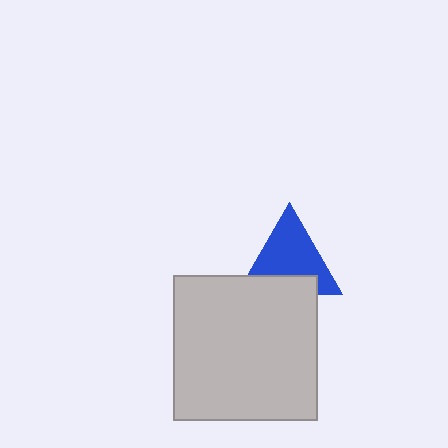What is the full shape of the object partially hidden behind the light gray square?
The partially hidden object is a blue triangle.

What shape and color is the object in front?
The object in front is a light gray square.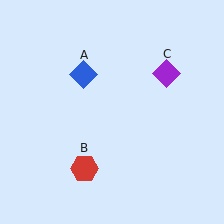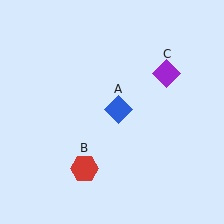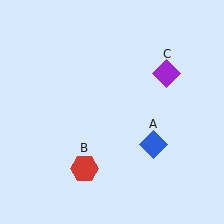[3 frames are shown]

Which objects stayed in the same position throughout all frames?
Red hexagon (object B) and purple diamond (object C) remained stationary.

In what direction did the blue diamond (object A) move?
The blue diamond (object A) moved down and to the right.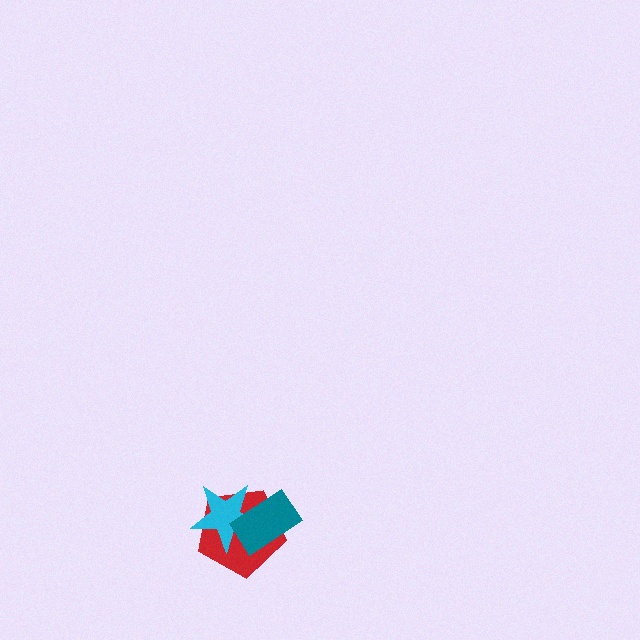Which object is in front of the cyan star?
The teal rectangle is in front of the cyan star.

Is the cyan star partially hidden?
Yes, it is partially covered by another shape.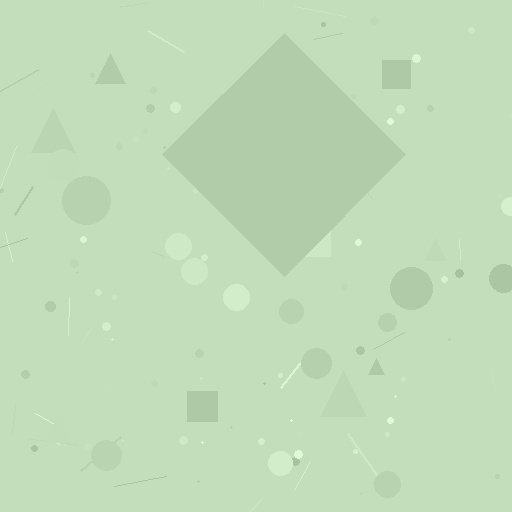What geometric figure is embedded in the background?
A diamond is embedded in the background.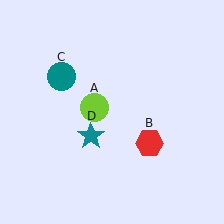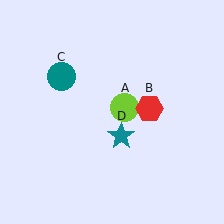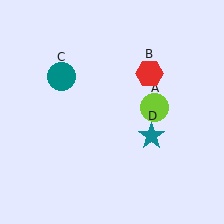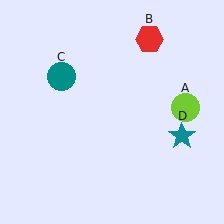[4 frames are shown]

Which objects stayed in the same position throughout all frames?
Teal circle (object C) remained stationary.